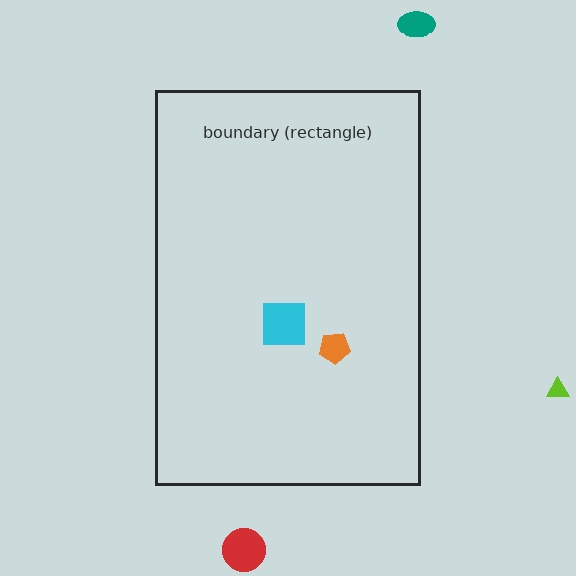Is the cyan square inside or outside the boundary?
Inside.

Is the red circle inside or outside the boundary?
Outside.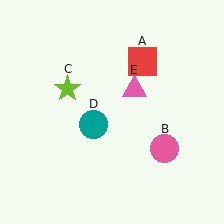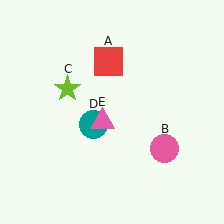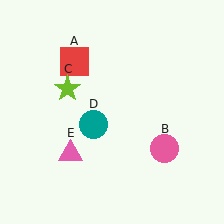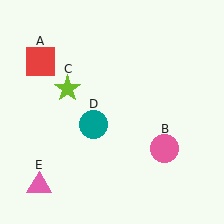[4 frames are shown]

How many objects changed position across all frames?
2 objects changed position: red square (object A), pink triangle (object E).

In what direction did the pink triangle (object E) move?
The pink triangle (object E) moved down and to the left.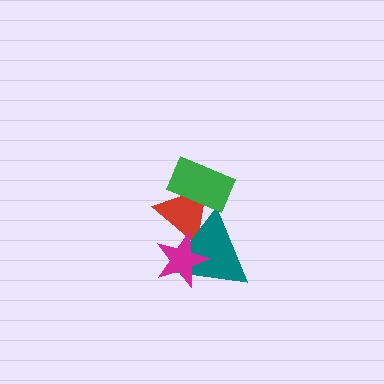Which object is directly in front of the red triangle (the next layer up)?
The teal triangle is directly in front of the red triangle.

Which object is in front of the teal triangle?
The magenta star is in front of the teal triangle.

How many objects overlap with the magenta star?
2 objects overlap with the magenta star.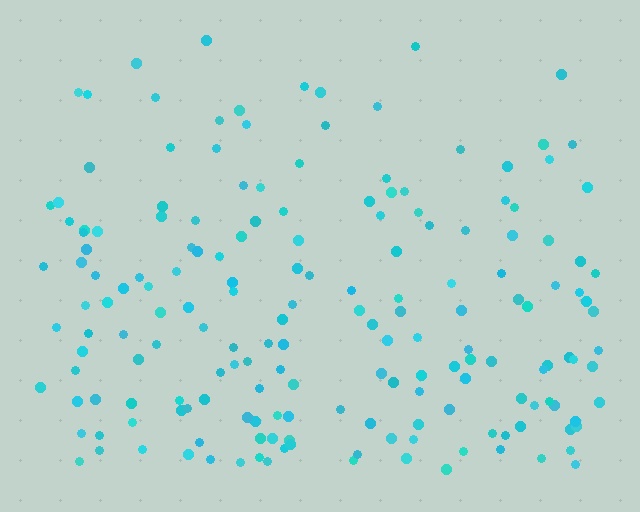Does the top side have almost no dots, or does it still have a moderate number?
Still a moderate number, just noticeably fewer than the bottom.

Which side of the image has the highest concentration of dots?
The bottom.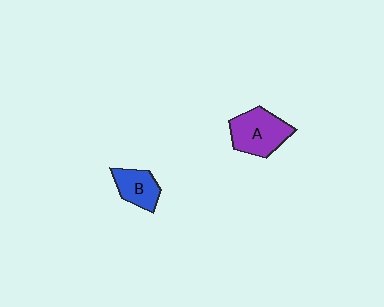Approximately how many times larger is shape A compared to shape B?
Approximately 1.5 times.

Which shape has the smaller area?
Shape B (blue).